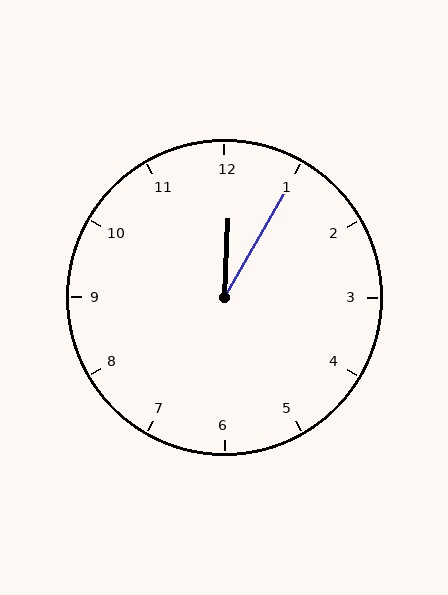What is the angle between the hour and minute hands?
Approximately 28 degrees.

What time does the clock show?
12:05.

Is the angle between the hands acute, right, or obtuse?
It is acute.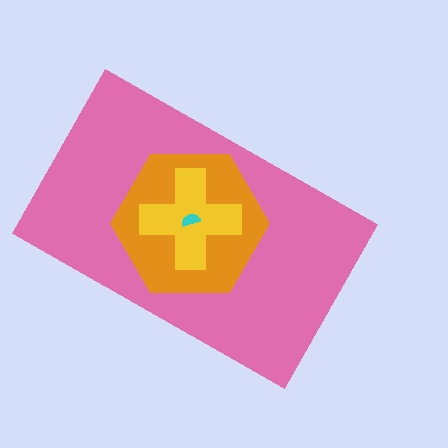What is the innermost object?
The cyan semicircle.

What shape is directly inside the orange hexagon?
The yellow cross.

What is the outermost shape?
The pink rectangle.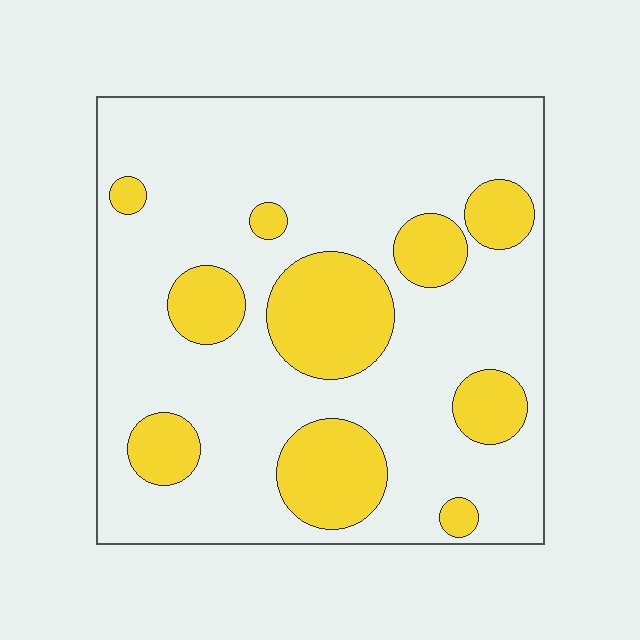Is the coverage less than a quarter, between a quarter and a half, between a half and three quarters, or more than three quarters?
Less than a quarter.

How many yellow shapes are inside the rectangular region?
10.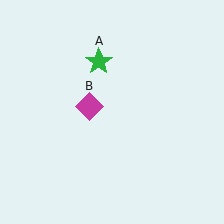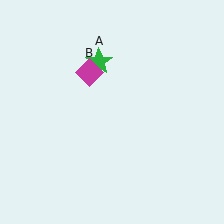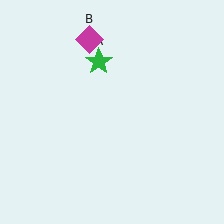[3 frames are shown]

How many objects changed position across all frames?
1 object changed position: magenta diamond (object B).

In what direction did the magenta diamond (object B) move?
The magenta diamond (object B) moved up.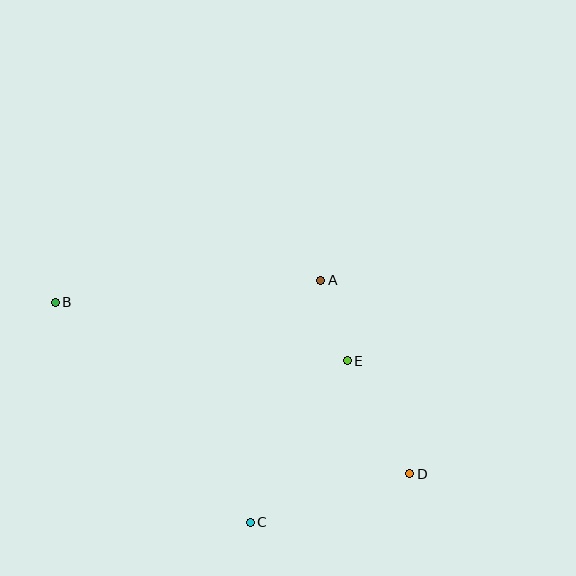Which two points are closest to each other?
Points A and E are closest to each other.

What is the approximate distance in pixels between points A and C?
The distance between A and C is approximately 252 pixels.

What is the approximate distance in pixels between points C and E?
The distance between C and E is approximately 189 pixels.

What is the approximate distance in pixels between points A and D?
The distance between A and D is approximately 213 pixels.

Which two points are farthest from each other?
Points B and D are farthest from each other.